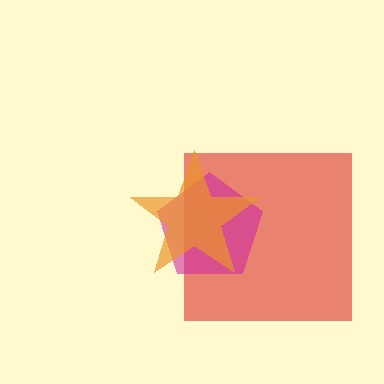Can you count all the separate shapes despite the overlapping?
Yes, there are 3 separate shapes.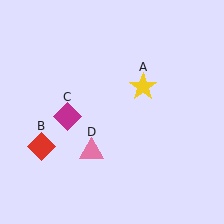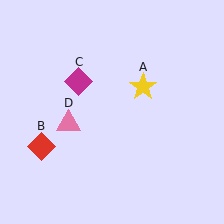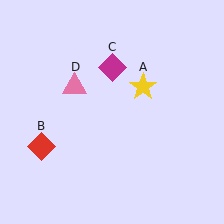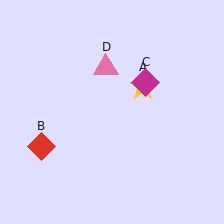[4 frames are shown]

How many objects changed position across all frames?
2 objects changed position: magenta diamond (object C), pink triangle (object D).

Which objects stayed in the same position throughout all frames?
Yellow star (object A) and red diamond (object B) remained stationary.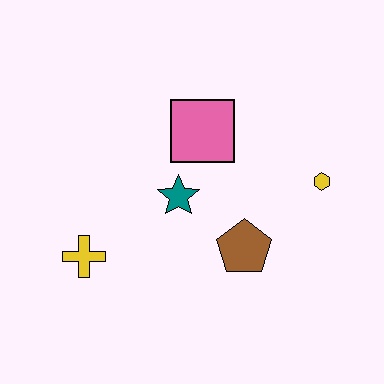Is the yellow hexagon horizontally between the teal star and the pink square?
No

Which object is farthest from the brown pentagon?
The yellow cross is farthest from the brown pentagon.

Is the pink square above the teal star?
Yes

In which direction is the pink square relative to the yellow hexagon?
The pink square is to the left of the yellow hexagon.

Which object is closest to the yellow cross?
The teal star is closest to the yellow cross.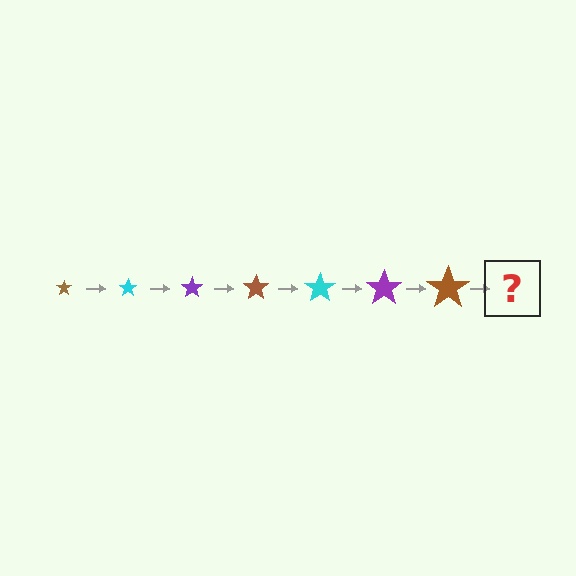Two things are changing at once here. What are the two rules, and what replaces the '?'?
The two rules are that the star grows larger each step and the color cycles through brown, cyan, and purple. The '?' should be a cyan star, larger than the previous one.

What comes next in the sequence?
The next element should be a cyan star, larger than the previous one.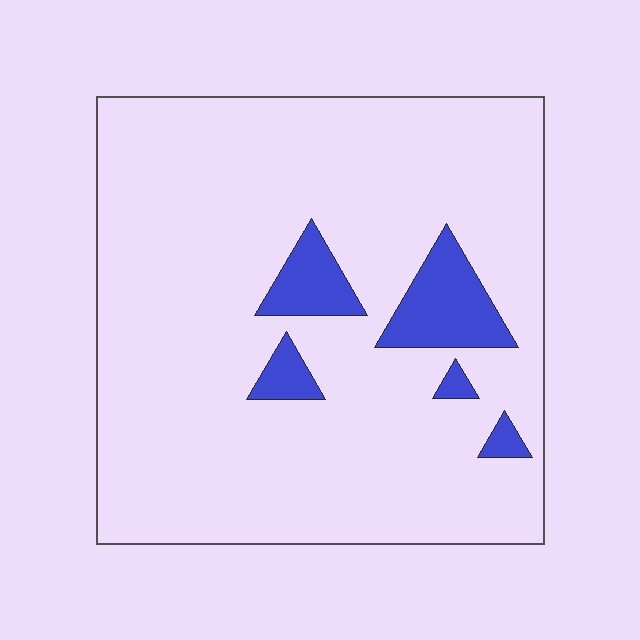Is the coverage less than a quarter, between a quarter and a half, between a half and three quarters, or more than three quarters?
Less than a quarter.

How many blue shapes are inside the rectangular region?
5.